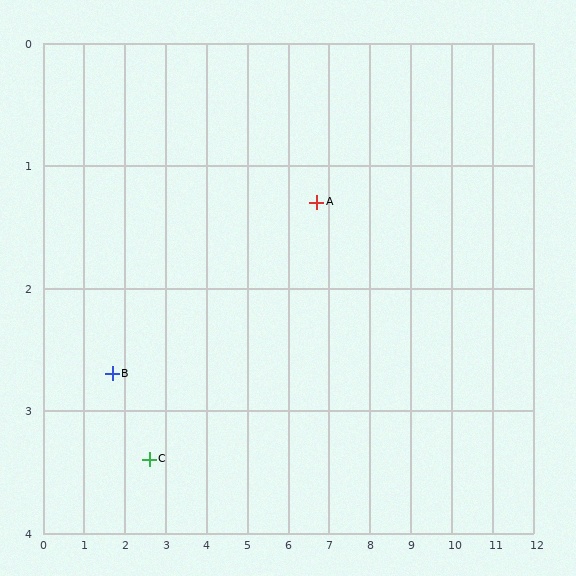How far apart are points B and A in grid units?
Points B and A are about 5.2 grid units apart.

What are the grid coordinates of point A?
Point A is at approximately (6.7, 1.3).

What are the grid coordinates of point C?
Point C is at approximately (2.6, 3.4).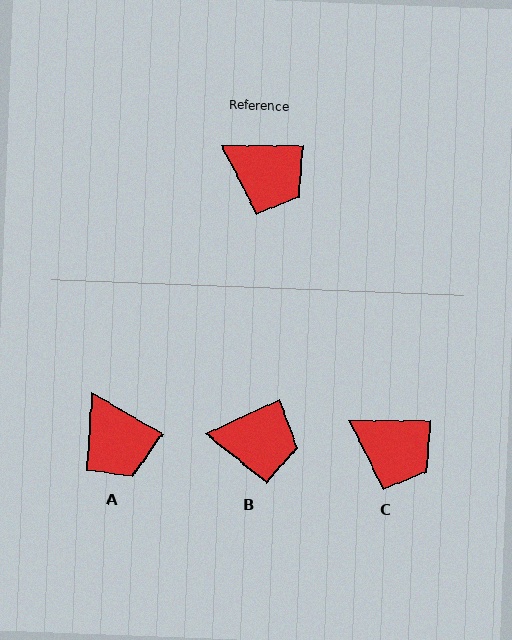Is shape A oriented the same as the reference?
No, it is off by about 30 degrees.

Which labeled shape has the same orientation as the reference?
C.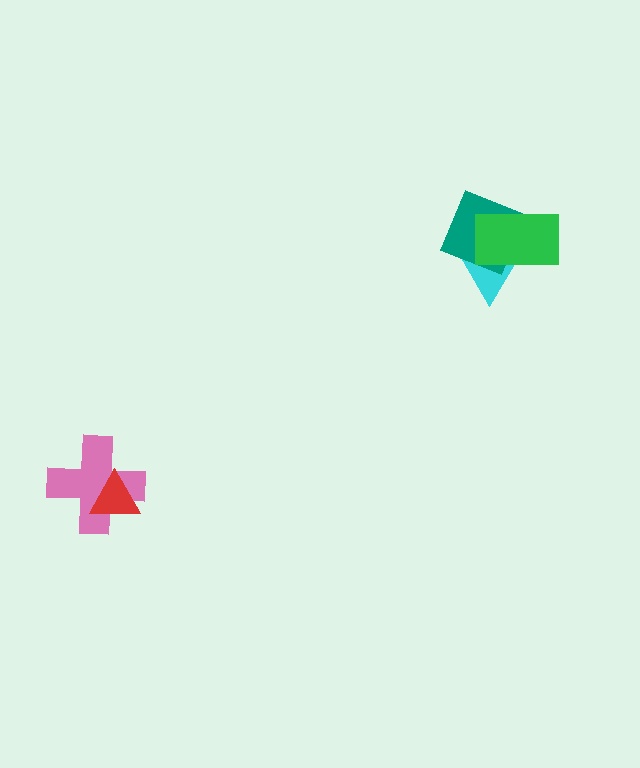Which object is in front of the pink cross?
The red triangle is in front of the pink cross.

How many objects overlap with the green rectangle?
2 objects overlap with the green rectangle.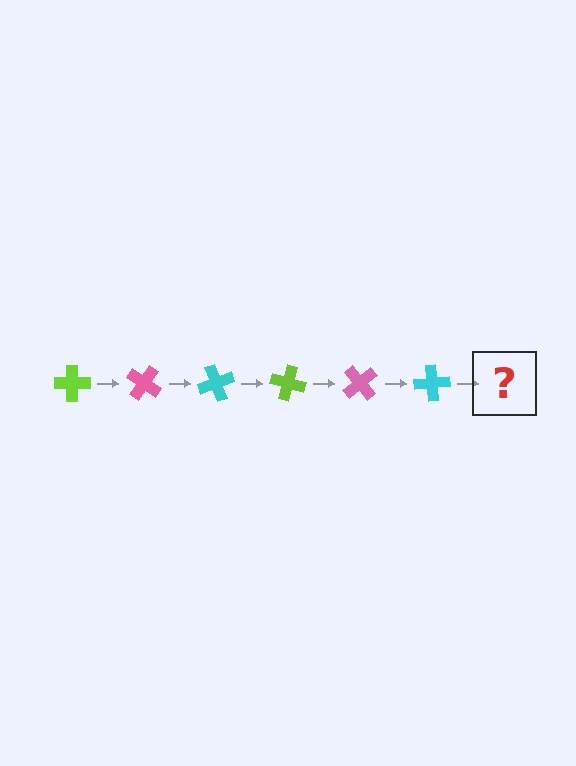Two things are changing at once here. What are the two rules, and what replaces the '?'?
The two rules are that it rotates 35 degrees each step and the color cycles through lime, pink, and cyan. The '?' should be a lime cross, rotated 210 degrees from the start.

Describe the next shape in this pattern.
It should be a lime cross, rotated 210 degrees from the start.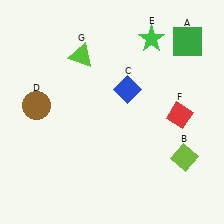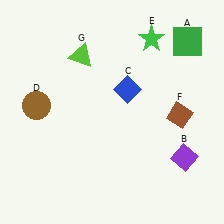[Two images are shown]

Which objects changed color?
B changed from lime to purple. F changed from red to brown.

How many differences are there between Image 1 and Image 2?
There are 2 differences between the two images.